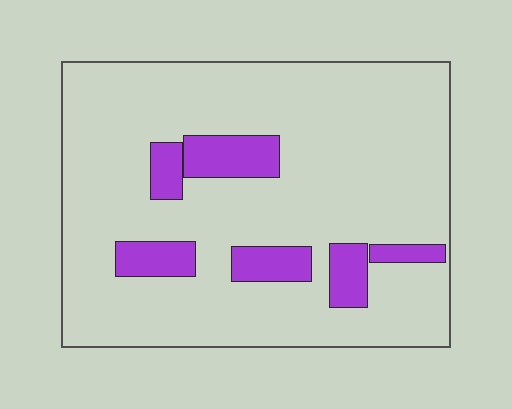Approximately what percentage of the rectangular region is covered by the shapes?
Approximately 15%.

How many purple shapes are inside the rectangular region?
6.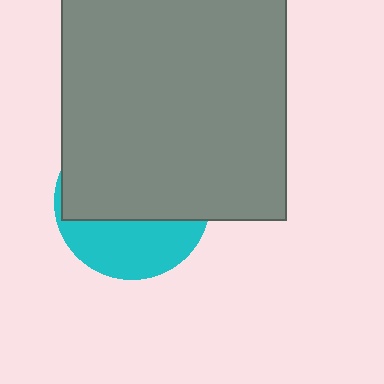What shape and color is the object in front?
The object in front is a gray rectangle.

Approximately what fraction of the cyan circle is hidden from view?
Roughly 64% of the cyan circle is hidden behind the gray rectangle.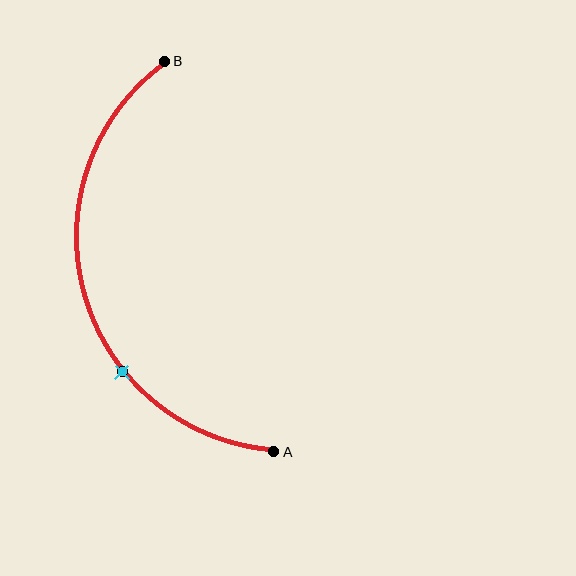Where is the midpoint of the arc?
The arc midpoint is the point on the curve farthest from the straight line joining A and B. It sits to the left of that line.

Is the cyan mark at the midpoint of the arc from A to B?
No. The cyan mark lies on the arc but is closer to endpoint A. The arc midpoint would be at the point on the curve equidistant along the arc from both A and B.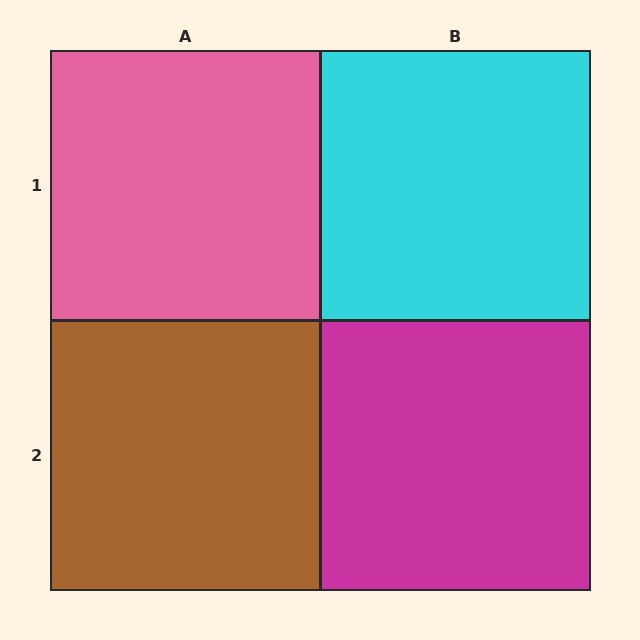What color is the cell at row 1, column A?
Pink.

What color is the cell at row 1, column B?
Cyan.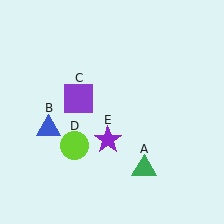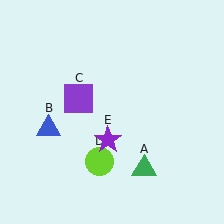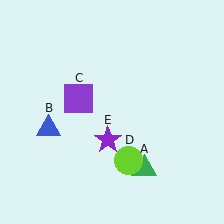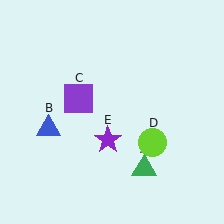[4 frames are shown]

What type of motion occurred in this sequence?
The lime circle (object D) rotated counterclockwise around the center of the scene.